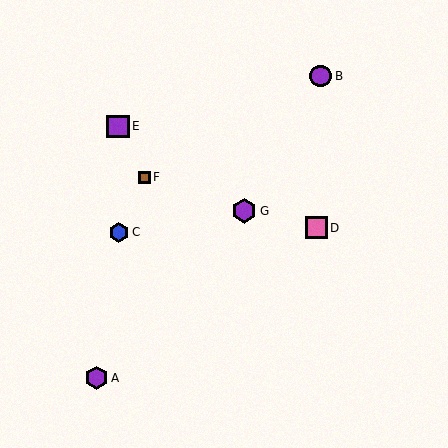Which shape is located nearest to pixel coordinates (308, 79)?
The purple circle (labeled B) at (321, 76) is nearest to that location.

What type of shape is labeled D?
Shape D is a pink square.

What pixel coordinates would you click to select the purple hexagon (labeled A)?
Click at (96, 378) to select the purple hexagon A.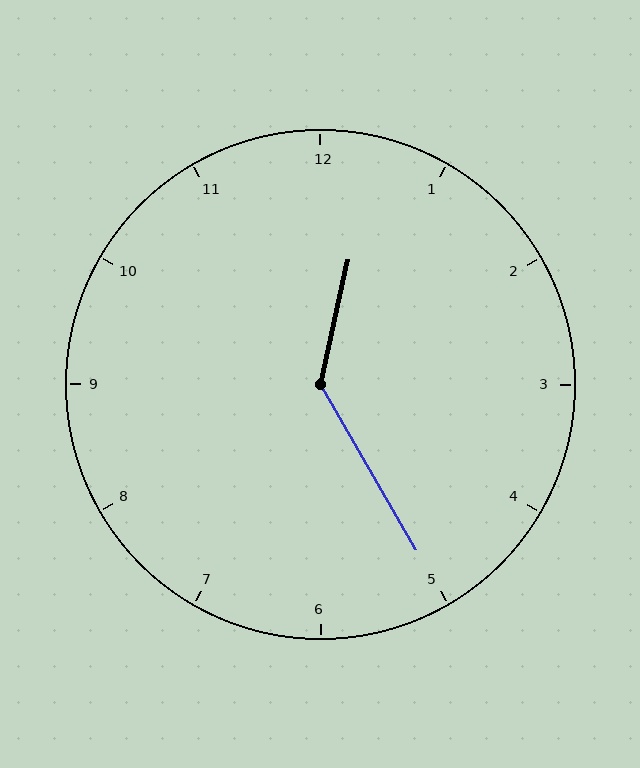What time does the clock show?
12:25.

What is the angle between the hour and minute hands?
Approximately 138 degrees.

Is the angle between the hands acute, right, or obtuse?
It is obtuse.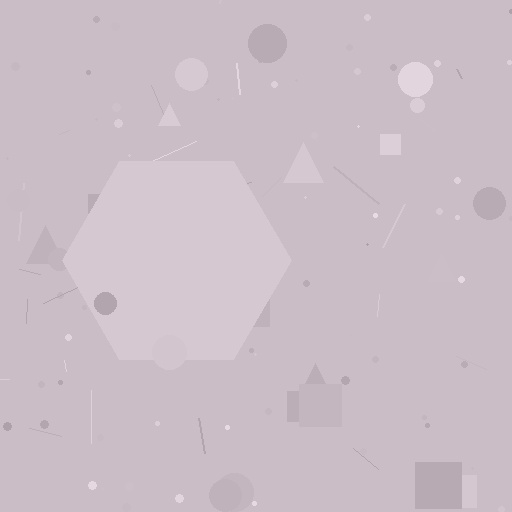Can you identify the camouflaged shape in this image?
The camouflaged shape is a hexagon.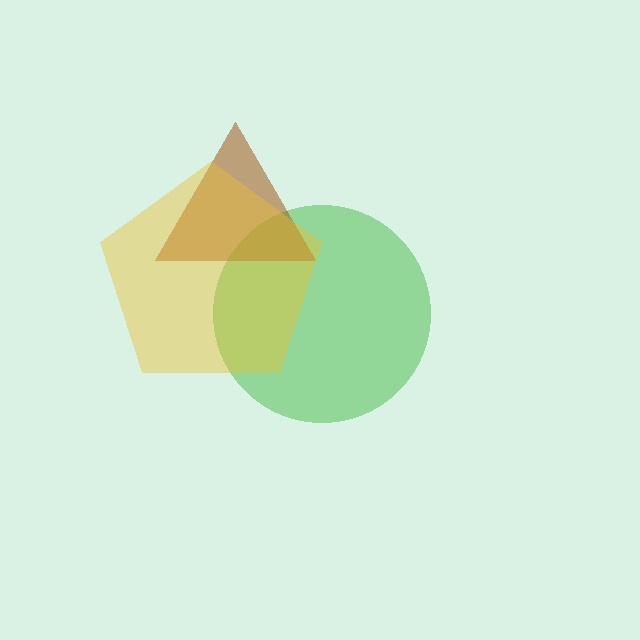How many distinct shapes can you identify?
There are 3 distinct shapes: a green circle, a brown triangle, a yellow pentagon.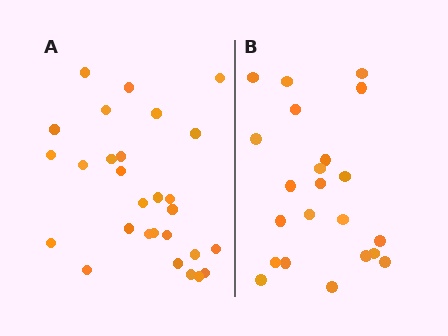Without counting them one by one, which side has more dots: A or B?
Region A (the left region) has more dots.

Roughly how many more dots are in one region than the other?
Region A has about 6 more dots than region B.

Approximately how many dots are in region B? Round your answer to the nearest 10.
About 20 dots. (The exact count is 22, which rounds to 20.)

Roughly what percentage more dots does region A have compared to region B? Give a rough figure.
About 25% more.